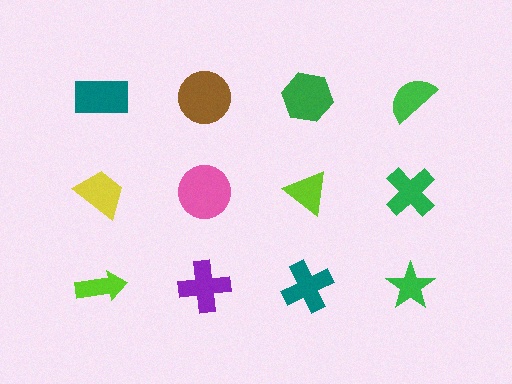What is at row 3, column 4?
A green star.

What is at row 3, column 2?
A purple cross.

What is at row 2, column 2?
A pink circle.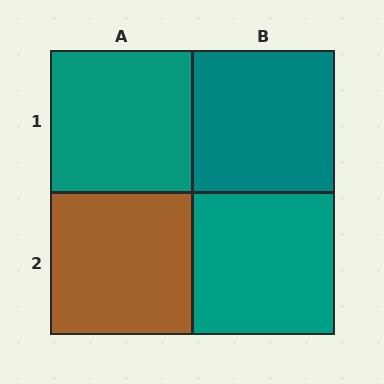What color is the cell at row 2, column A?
Brown.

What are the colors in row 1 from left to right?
Teal, teal.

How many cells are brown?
1 cell is brown.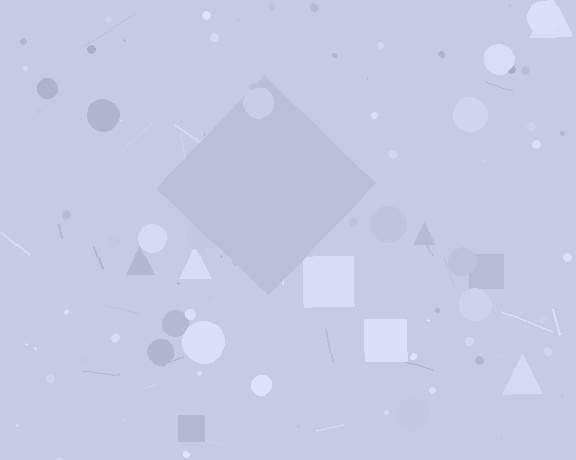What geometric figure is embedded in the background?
A diamond is embedded in the background.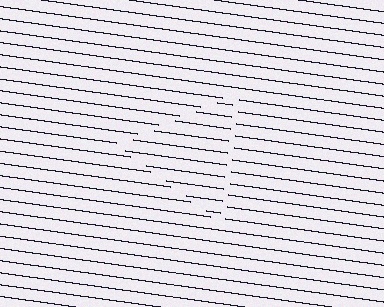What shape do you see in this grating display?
An illusory triangle. The interior of the shape contains the same grating, shifted by half a period — the contour is defined by the phase discontinuity where line-ends from the inner and outer gratings abut.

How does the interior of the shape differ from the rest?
The interior of the shape contains the same grating, shifted by half a period — the contour is defined by the phase discontinuity where line-ends from the inner and outer gratings abut.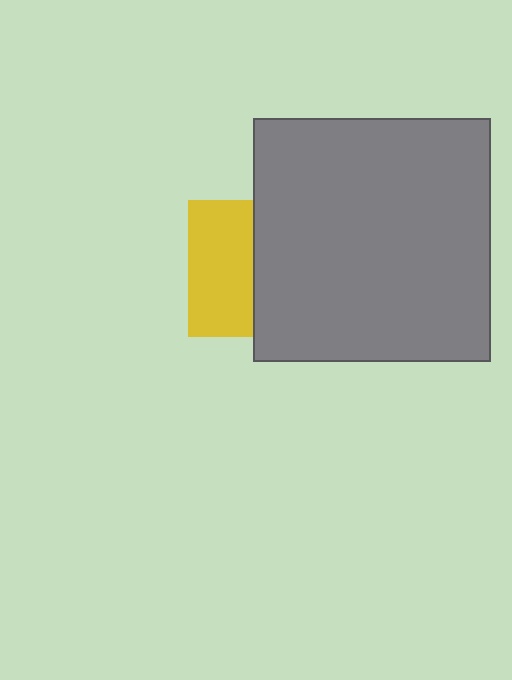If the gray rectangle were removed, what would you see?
You would see the complete yellow square.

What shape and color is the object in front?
The object in front is a gray rectangle.